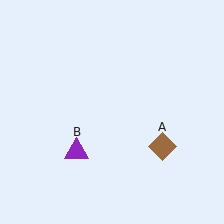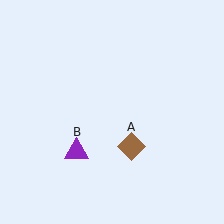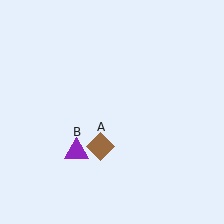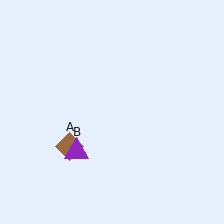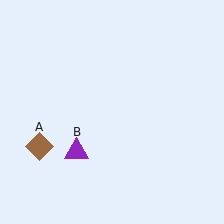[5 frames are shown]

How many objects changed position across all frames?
1 object changed position: brown diamond (object A).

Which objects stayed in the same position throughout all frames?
Purple triangle (object B) remained stationary.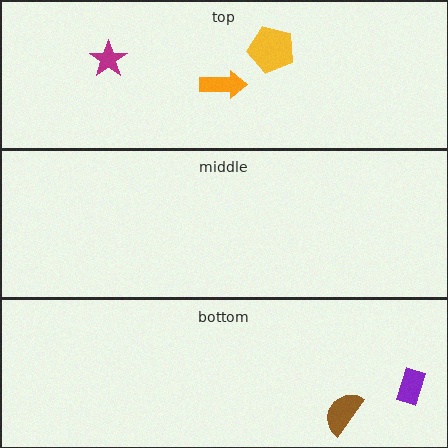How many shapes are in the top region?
3.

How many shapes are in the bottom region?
2.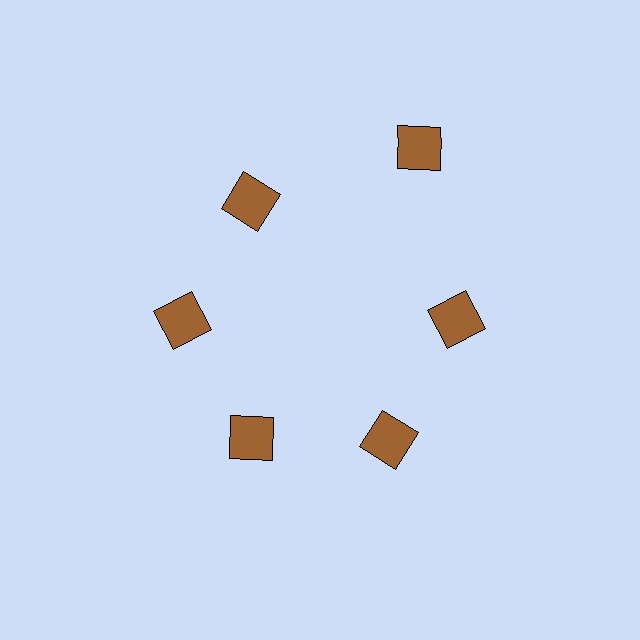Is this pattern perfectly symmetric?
No. The 6 brown squares are arranged in a ring, but one element near the 1 o'clock position is pushed outward from the center, breaking the 6-fold rotational symmetry.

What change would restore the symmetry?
The symmetry would be restored by moving it inward, back onto the ring so that all 6 squares sit at equal angles and equal distance from the center.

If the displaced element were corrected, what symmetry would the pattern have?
It would have 6-fold rotational symmetry — the pattern would map onto itself every 60 degrees.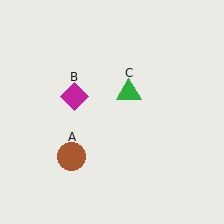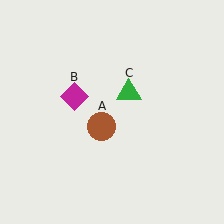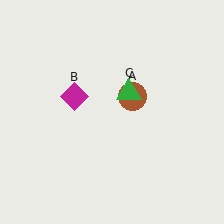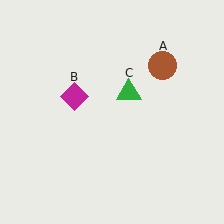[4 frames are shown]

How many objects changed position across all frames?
1 object changed position: brown circle (object A).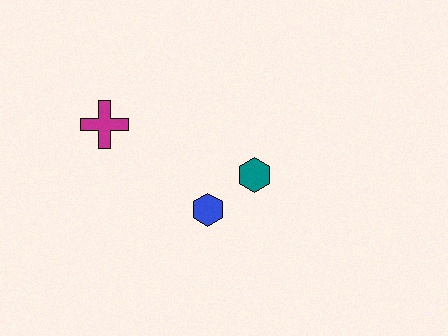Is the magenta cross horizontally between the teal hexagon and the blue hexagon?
No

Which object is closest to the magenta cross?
The blue hexagon is closest to the magenta cross.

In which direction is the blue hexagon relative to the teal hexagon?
The blue hexagon is to the left of the teal hexagon.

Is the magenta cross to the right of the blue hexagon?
No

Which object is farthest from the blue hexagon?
The magenta cross is farthest from the blue hexagon.